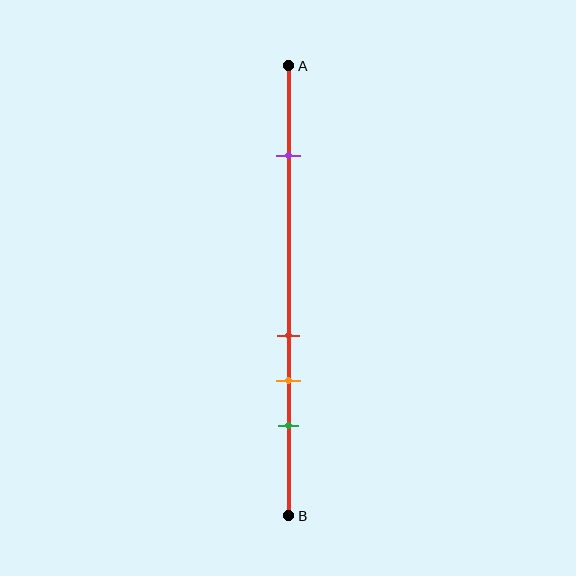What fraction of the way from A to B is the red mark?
The red mark is approximately 60% (0.6) of the way from A to B.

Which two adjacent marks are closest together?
The red and orange marks are the closest adjacent pair.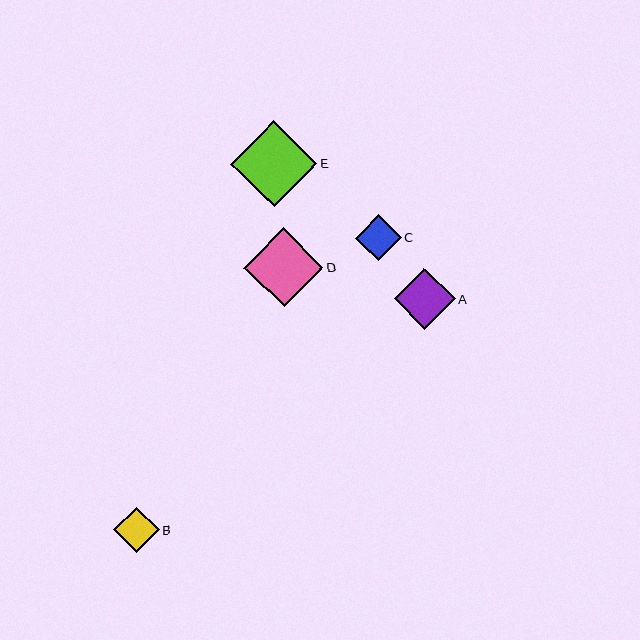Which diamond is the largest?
Diamond E is the largest with a size of approximately 87 pixels.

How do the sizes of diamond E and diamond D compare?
Diamond E and diamond D are approximately the same size.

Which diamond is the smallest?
Diamond B is the smallest with a size of approximately 45 pixels.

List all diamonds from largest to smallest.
From largest to smallest: E, D, A, C, B.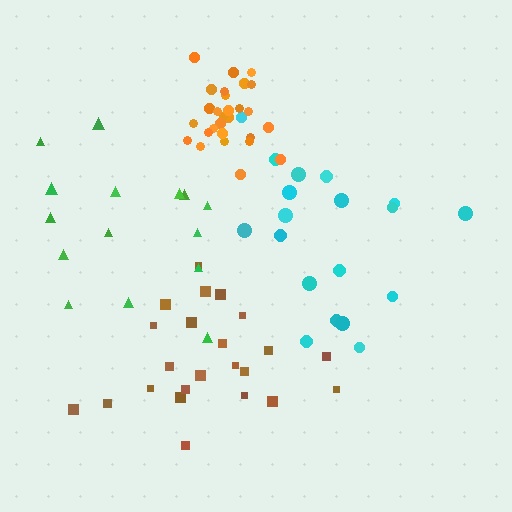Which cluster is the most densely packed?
Orange.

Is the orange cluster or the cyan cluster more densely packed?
Orange.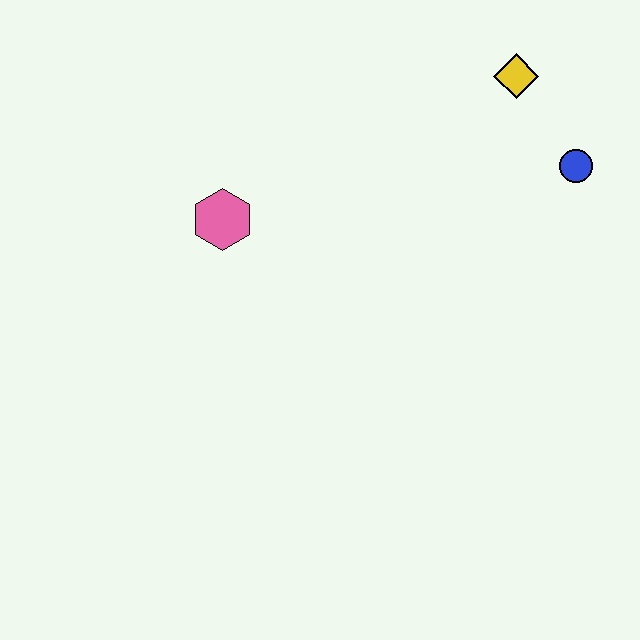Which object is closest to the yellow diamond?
The blue circle is closest to the yellow diamond.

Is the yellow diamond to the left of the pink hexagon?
No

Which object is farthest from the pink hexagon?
The blue circle is farthest from the pink hexagon.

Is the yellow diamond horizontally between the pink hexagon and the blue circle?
Yes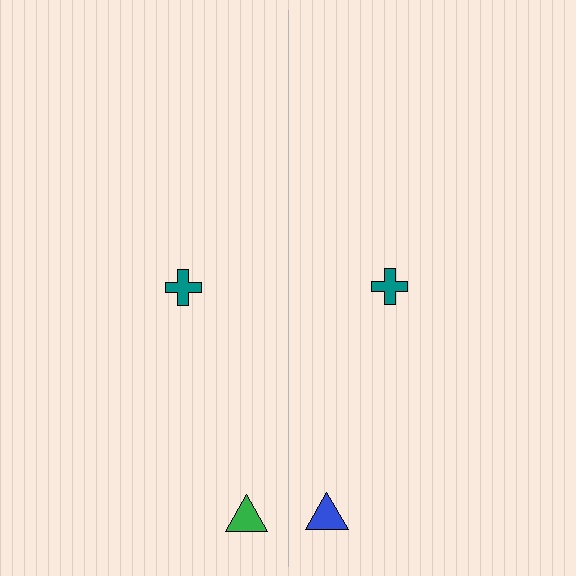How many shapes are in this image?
There are 4 shapes in this image.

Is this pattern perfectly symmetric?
No, the pattern is not perfectly symmetric. The blue triangle on the right side breaks the symmetry — its mirror counterpart is green.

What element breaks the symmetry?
The blue triangle on the right side breaks the symmetry — its mirror counterpart is green.